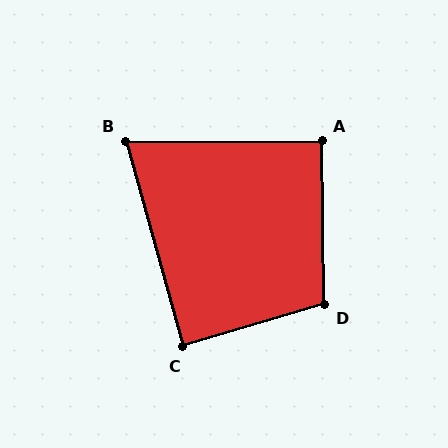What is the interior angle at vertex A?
Approximately 91 degrees (approximately right).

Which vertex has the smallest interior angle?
B, at approximately 74 degrees.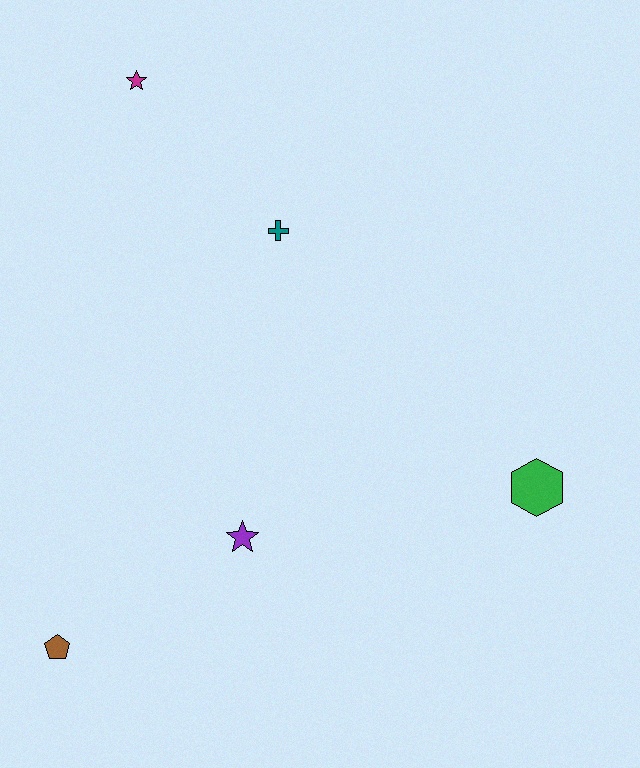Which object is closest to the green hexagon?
The purple star is closest to the green hexagon.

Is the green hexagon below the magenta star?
Yes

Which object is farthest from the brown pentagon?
The magenta star is farthest from the brown pentagon.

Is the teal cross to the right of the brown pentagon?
Yes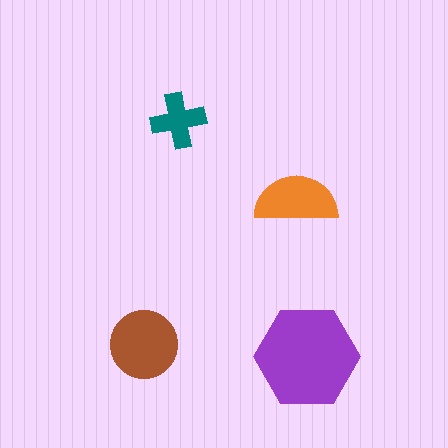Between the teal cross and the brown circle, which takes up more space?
The brown circle.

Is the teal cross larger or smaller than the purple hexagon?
Smaller.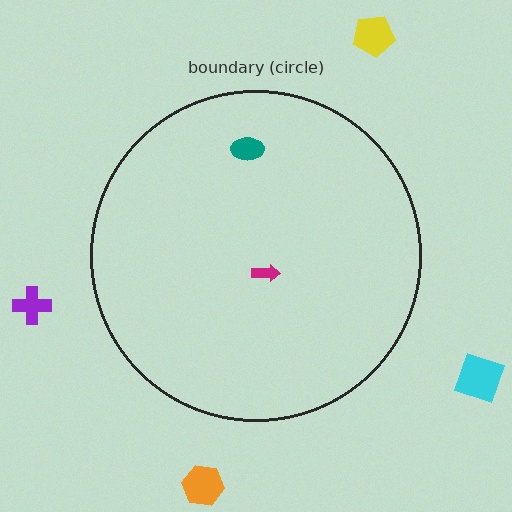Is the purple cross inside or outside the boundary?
Outside.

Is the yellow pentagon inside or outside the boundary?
Outside.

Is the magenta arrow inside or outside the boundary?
Inside.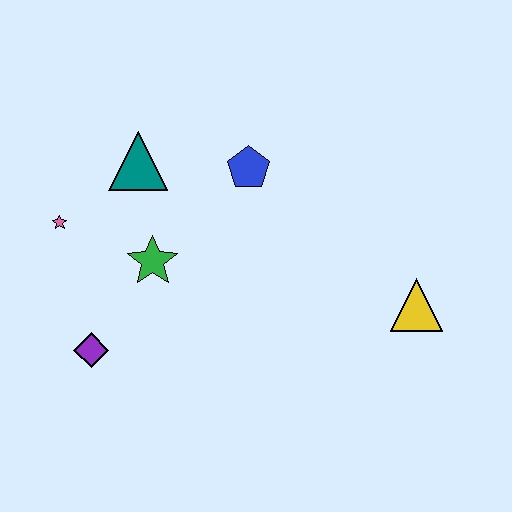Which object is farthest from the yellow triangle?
The pink star is farthest from the yellow triangle.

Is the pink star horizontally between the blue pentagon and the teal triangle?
No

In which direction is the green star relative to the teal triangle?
The green star is below the teal triangle.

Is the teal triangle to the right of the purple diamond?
Yes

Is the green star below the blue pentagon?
Yes